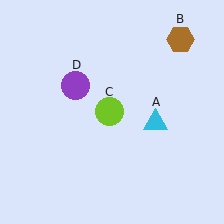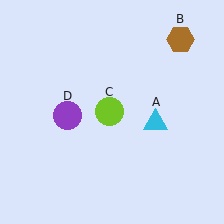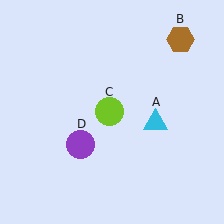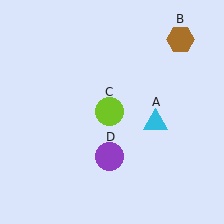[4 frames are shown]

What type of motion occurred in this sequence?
The purple circle (object D) rotated counterclockwise around the center of the scene.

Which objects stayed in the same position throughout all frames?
Cyan triangle (object A) and brown hexagon (object B) and lime circle (object C) remained stationary.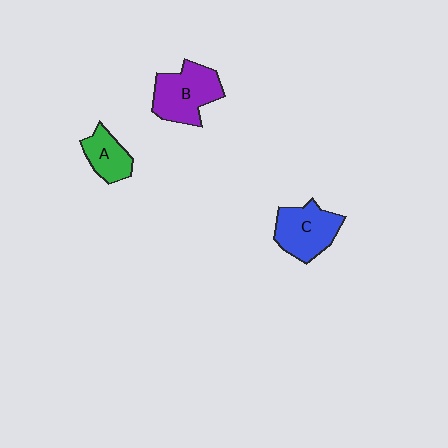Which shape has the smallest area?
Shape A (green).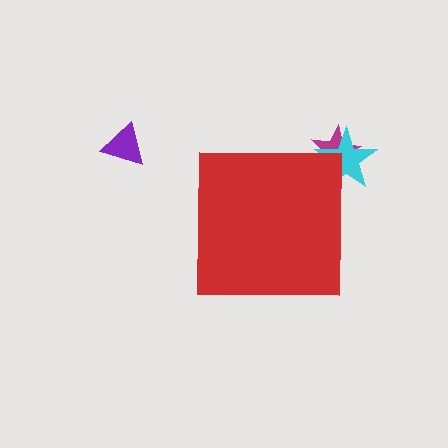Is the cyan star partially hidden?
Yes, the cyan star is partially hidden behind the red square.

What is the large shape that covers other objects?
A red square.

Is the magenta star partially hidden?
Yes, the magenta star is partially hidden behind the red square.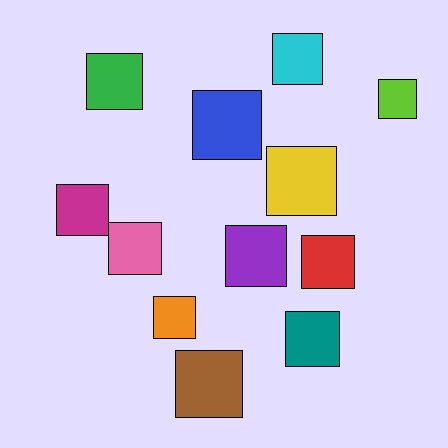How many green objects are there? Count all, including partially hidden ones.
There is 1 green object.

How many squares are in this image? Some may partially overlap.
There are 12 squares.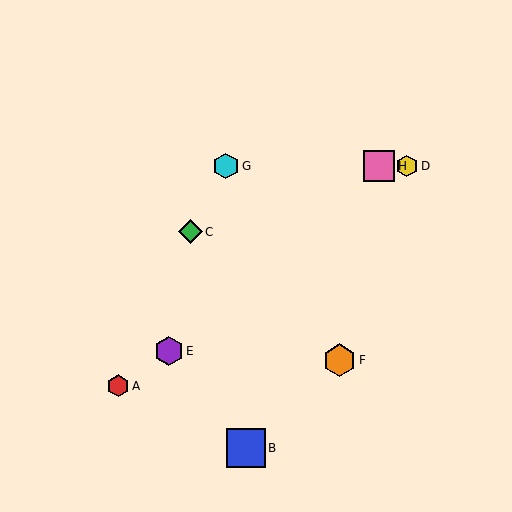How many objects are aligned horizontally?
3 objects (D, G, H) are aligned horizontally.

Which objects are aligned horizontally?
Objects D, G, H are aligned horizontally.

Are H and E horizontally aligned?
No, H is at y≈166 and E is at y≈351.